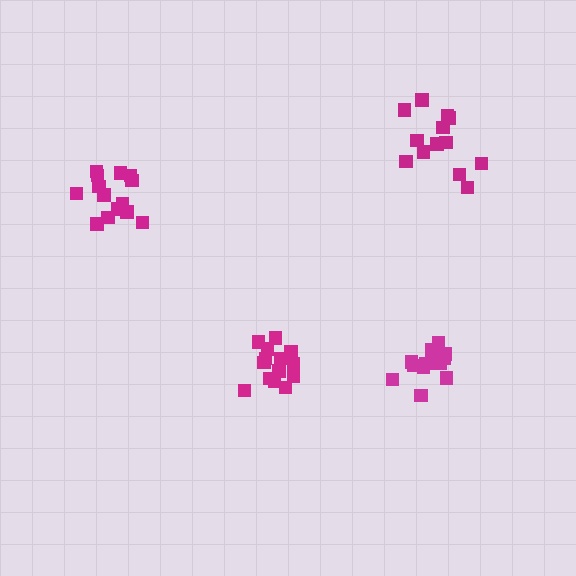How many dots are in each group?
Group 1: 14 dots, Group 2: 15 dots, Group 3: 12 dots, Group 4: 13 dots (54 total).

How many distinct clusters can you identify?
There are 4 distinct clusters.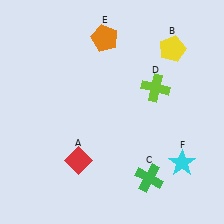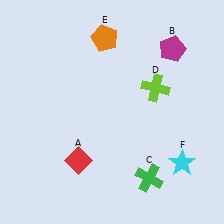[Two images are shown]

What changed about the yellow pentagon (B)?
In Image 1, B is yellow. In Image 2, it changed to magenta.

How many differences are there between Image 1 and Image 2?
There is 1 difference between the two images.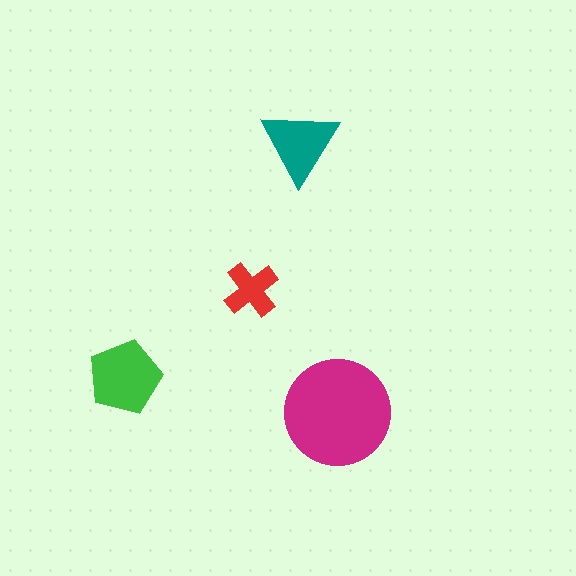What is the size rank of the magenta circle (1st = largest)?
1st.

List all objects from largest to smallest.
The magenta circle, the green pentagon, the teal triangle, the red cross.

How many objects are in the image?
There are 4 objects in the image.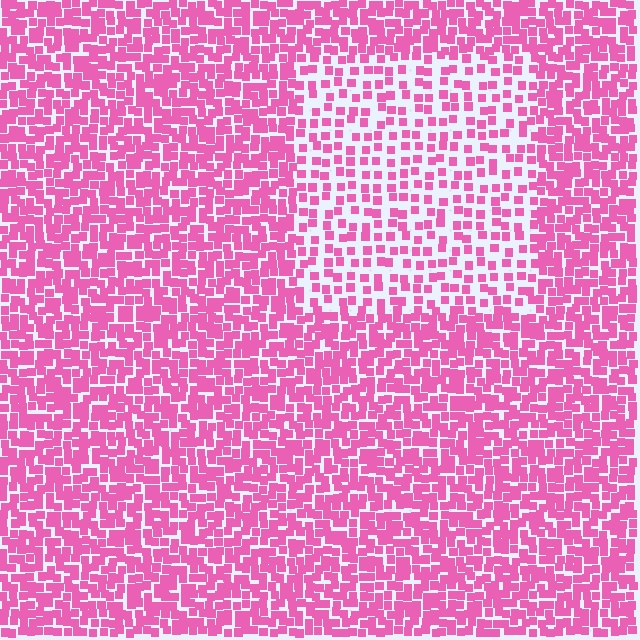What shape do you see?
I see a rectangle.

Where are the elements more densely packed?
The elements are more densely packed outside the rectangle boundary.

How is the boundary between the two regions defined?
The boundary is defined by a change in element density (approximately 2.1x ratio). All elements are the same color, size, and shape.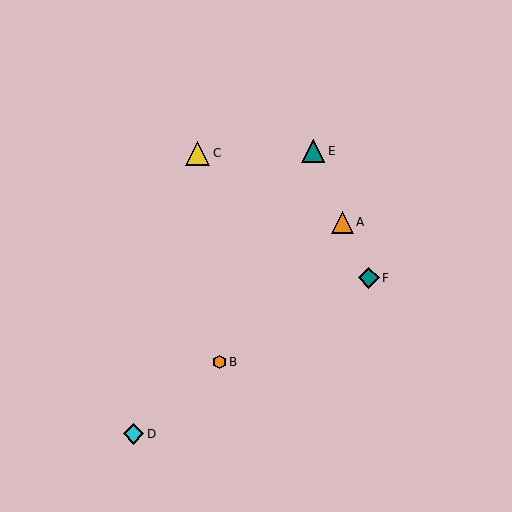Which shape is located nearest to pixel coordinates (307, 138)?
The teal triangle (labeled E) at (313, 151) is nearest to that location.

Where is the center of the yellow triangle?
The center of the yellow triangle is at (198, 154).